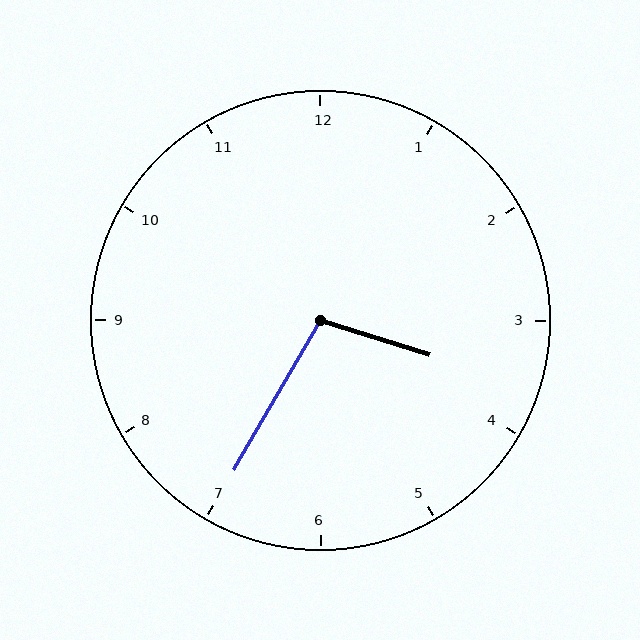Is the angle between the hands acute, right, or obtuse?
It is obtuse.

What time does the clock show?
3:35.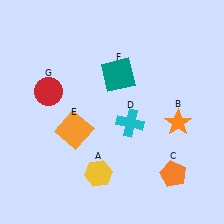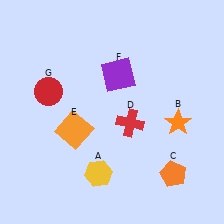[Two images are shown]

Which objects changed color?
D changed from cyan to red. F changed from teal to purple.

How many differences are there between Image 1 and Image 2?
There are 2 differences between the two images.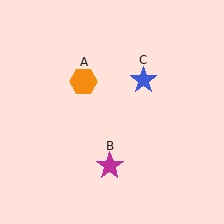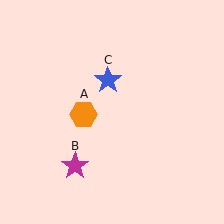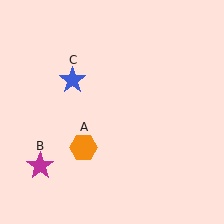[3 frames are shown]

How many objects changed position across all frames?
3 objects changed position: orange hexagon (object A), magenta star (object B), blue star (object C).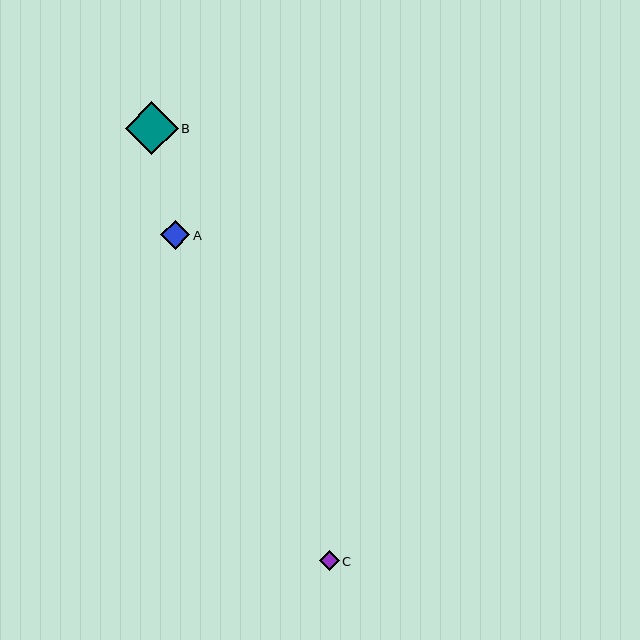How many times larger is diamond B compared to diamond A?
Diamond B is approximately 1.8 times the size of diamond A.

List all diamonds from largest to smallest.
From largest to smallest: B, A, C.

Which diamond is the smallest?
Diamond C is the smallest with a size of approximately 20 pixels.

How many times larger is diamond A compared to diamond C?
Diamond A is approximately 1.5 times the size of diamond C.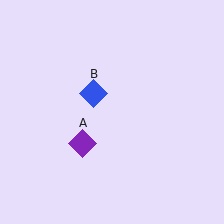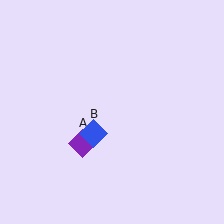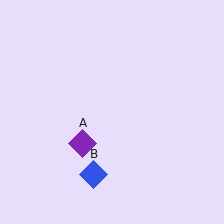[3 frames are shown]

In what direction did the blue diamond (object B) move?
The blue diamond (object B) moved down.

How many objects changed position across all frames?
1 object changed position: blue diamond (object B).